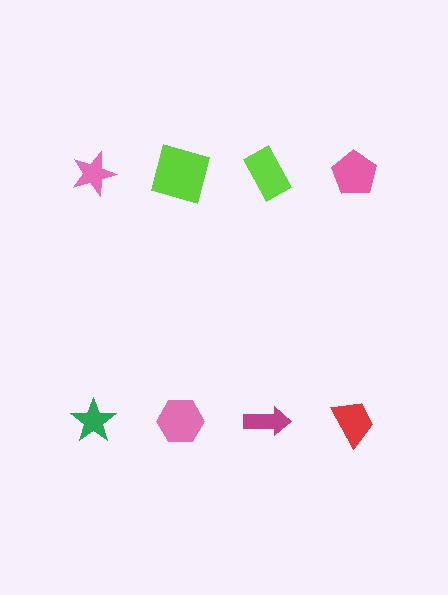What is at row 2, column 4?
A red trapezoid.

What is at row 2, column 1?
A green star.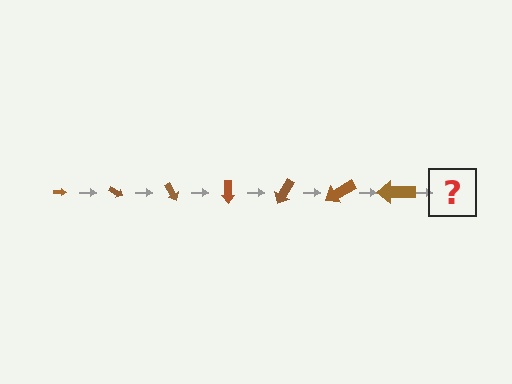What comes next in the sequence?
The next element should be an arrow, larger than the previous one and rotated 210 degrees from the start.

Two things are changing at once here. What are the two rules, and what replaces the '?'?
The two rules are that the arrow grows larger each step and it rotates 30 degrees each step. The '?' should be an arrow, larger than the previous one and rotated 210 degrees from the start.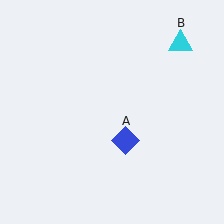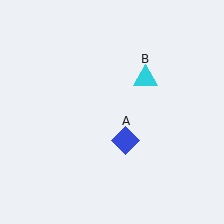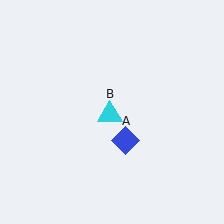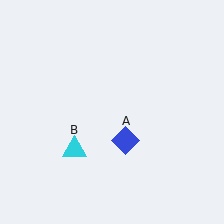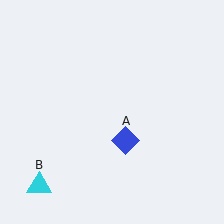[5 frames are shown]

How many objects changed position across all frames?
1 object changed position: cyan triangle (object B).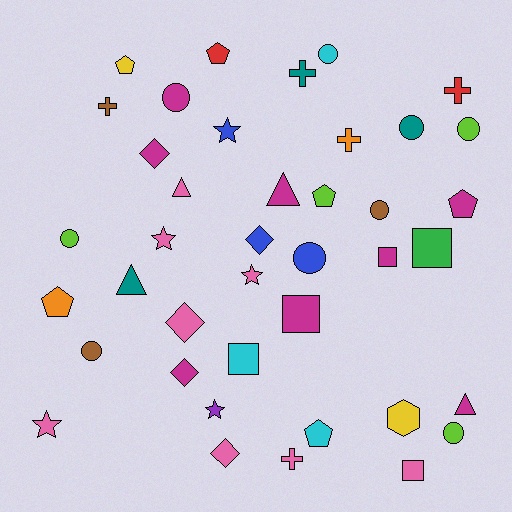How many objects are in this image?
There are 40 objects.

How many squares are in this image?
There are 5 squares.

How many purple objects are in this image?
There is 1 purple object.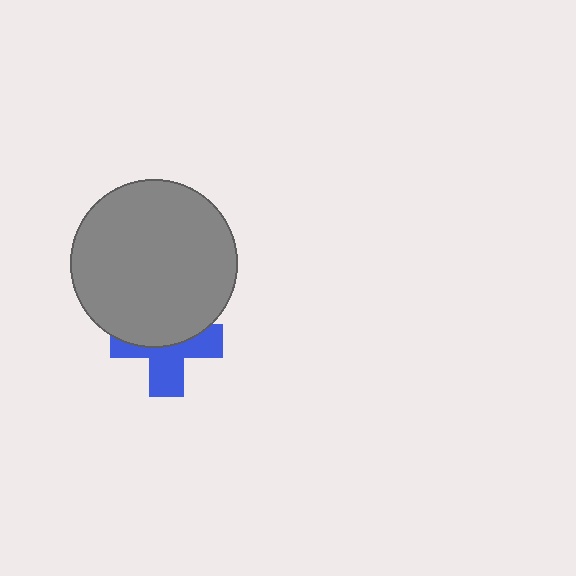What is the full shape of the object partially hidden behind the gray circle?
The partially hidden object is a blue cross.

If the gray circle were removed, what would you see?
You would see the complete blue cross.